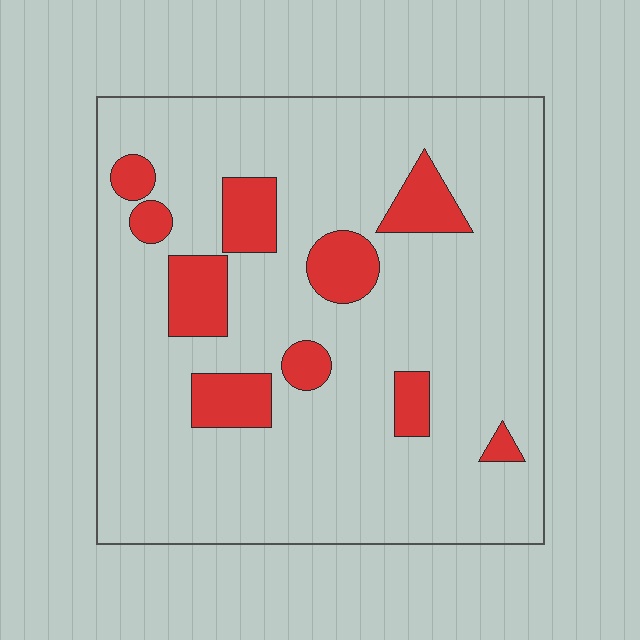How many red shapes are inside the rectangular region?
10.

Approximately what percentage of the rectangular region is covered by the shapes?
Approximately 15%.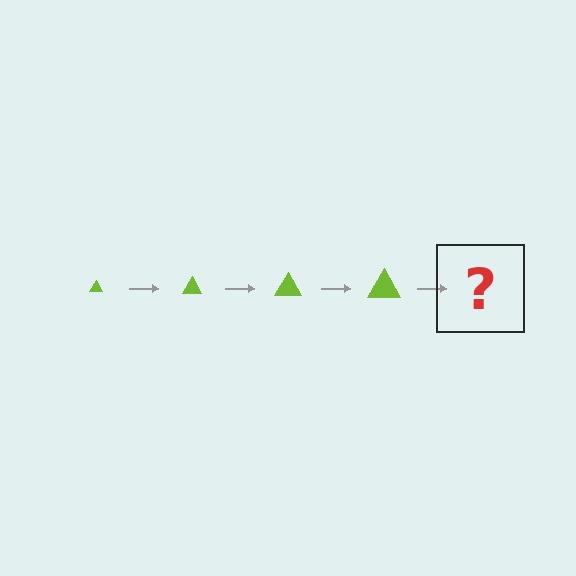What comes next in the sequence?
The next element should be a lime triangle, larger than the previous one.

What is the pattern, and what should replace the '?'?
The pattern is that the triangle gets progressively larger each step. The '?' should be a lime triangle, larger than the previous one.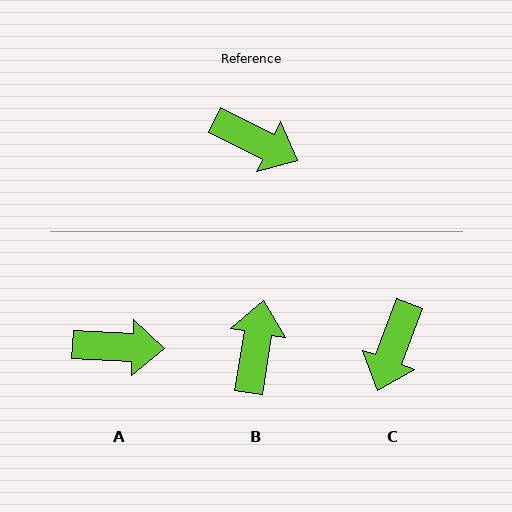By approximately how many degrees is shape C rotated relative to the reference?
Approximately 84 degrees clockwise.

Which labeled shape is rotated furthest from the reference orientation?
B, about 107 degrees away.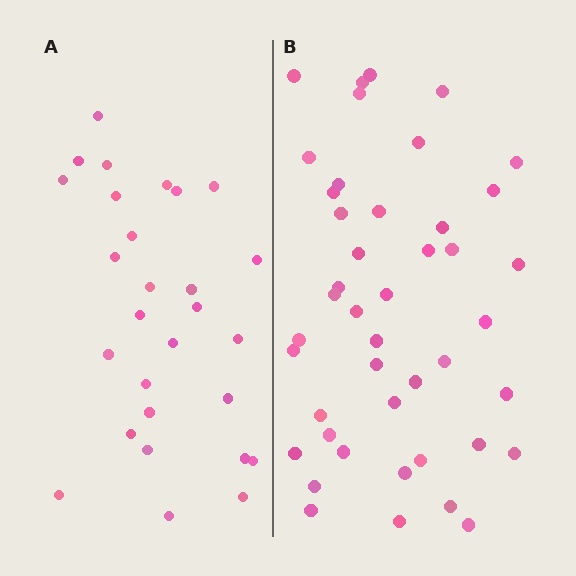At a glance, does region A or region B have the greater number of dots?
Region B (the right region) has more dots.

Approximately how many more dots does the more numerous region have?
Region B has approximately 15 more dots than region A.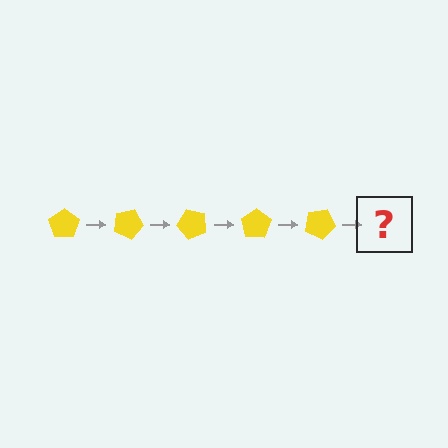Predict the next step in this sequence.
The next step is a yellow pentagon rotated 125 degrees.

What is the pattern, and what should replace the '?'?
The pattern is that the pentagon rotates 25 degrees each step. The '?' should be a yellow pentagon rotated 125 degrees.